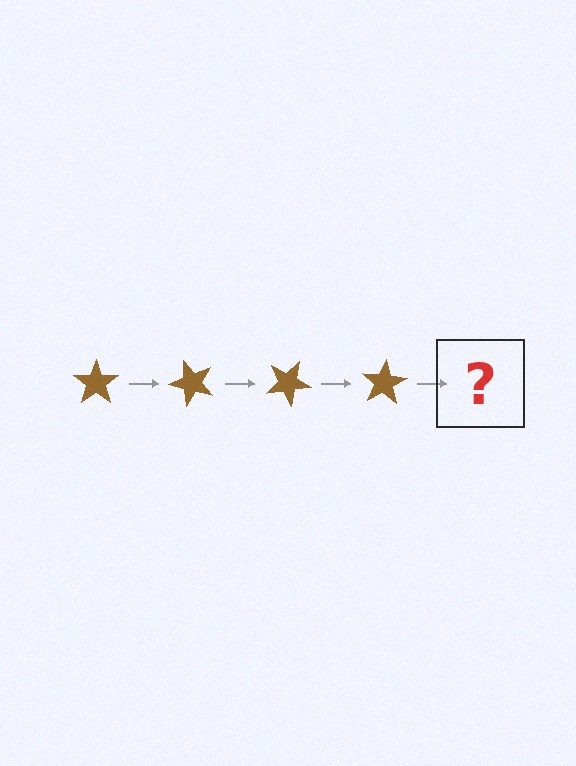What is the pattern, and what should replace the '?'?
The pattern is that the star rotates 50 degrees each step. The '?' should be a brown star rotated 200 degrees.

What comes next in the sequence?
The next element should be a brown star rotated 200 degrees.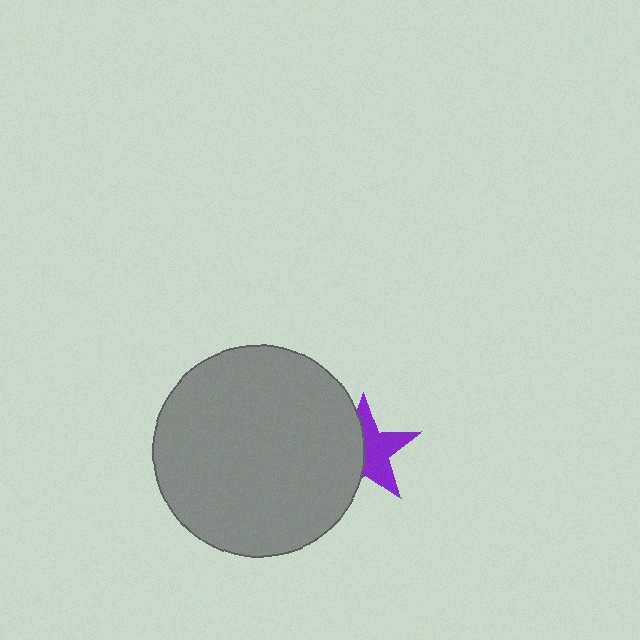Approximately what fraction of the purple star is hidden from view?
Roughly 46% of the purple star is hidden behind the gray circle.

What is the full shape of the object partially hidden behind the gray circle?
The partially hidden object is a purple star.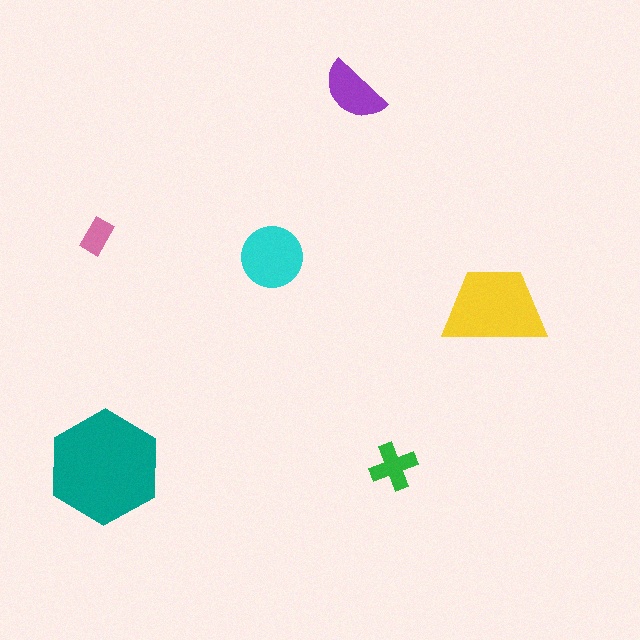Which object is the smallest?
The pink rectangle.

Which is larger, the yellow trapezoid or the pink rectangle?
The yellow trapezoid.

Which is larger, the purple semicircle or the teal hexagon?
The teal hexagon.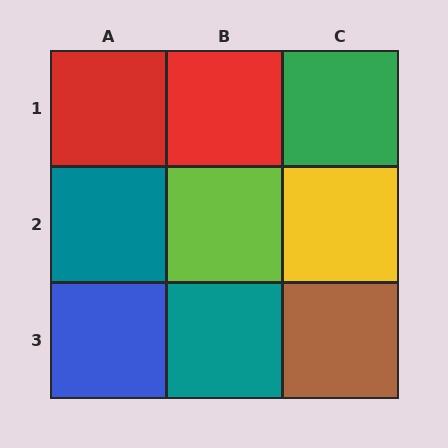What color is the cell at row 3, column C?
Brown.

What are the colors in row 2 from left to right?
Teal, lime, yellow.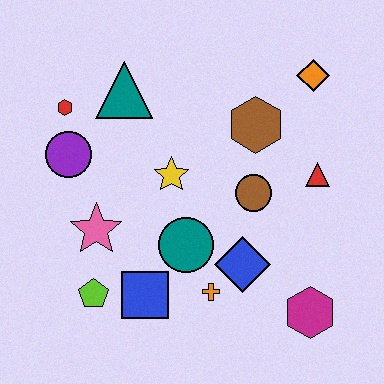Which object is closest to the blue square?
The lime pentagon is closest to the blue square.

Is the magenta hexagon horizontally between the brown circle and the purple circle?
No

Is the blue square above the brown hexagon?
No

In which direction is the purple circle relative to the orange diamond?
The purple circle is to the left of the orange diamond.